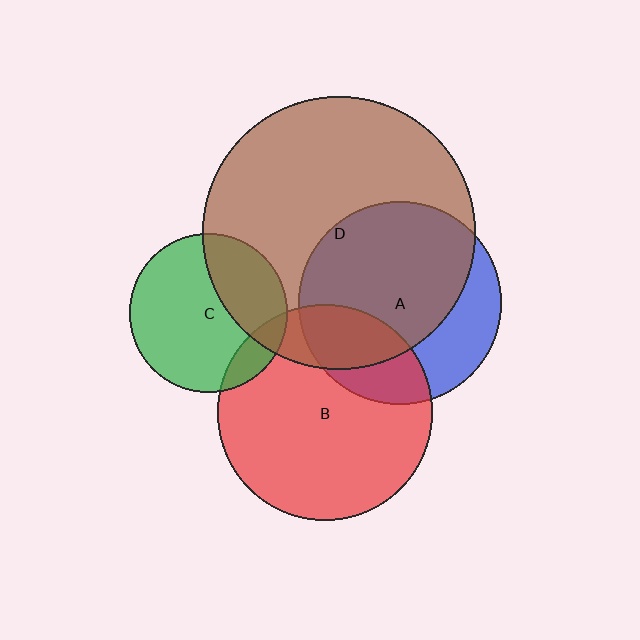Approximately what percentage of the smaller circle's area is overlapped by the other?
Approximately 20%.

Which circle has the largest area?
Circle D (brown).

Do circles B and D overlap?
Yes.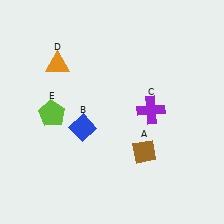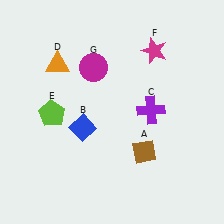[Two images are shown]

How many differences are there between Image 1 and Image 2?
There are 2 differences between the two images.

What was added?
A magenta star (F), a magenta circle (G) were added in Image 2.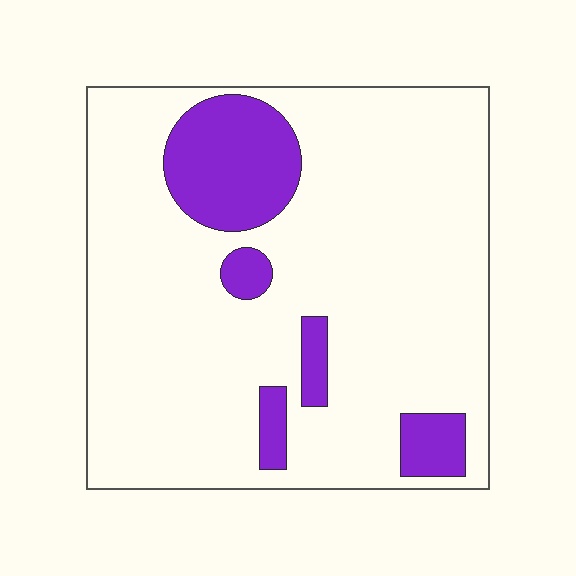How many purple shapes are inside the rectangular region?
5.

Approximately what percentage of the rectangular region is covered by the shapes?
Approximately 15%.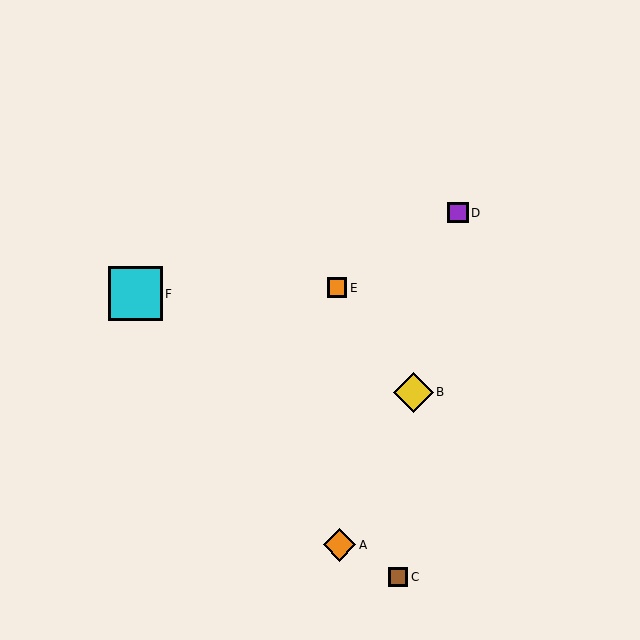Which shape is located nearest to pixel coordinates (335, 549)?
The orange diamond (labeled A) at (340, 545) is nearest to that location.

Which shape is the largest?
The cyan square (labeled F) is the largest.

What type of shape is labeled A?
Shape A is an orange diamond.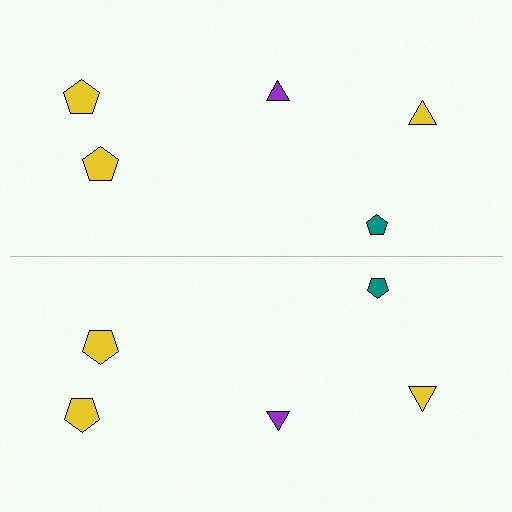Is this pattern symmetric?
Yes, this pattern has bilateral (reflection) symmetry.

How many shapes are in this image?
There are 10 shapes in this image.